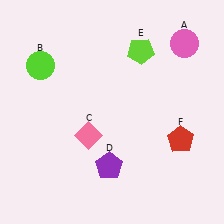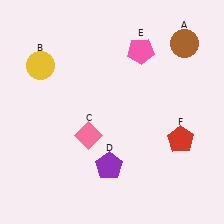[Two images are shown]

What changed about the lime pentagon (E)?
In Image 1, E is lime. In Image 2, it changed to pink.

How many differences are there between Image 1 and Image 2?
There are 3 differences between the two images.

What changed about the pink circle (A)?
In Image 1, A is pink. In Image 2, it changed to brown.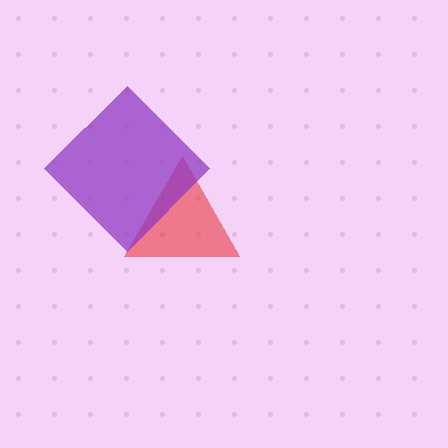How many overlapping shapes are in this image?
There are 2 overlapping shapes in the image.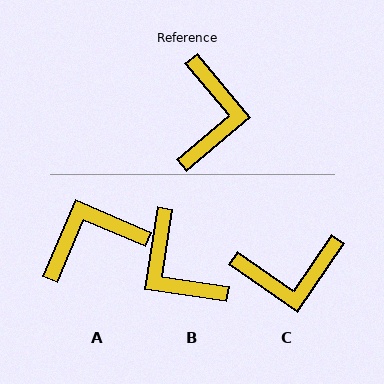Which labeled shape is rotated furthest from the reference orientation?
B, about 139 degrees away.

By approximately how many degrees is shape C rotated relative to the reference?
Approximately 75 degrees clockwise.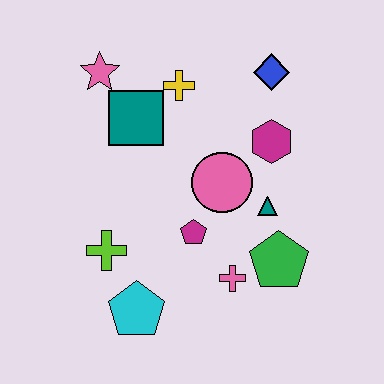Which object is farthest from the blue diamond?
The cyan pentagon is farthest from the blue diamond.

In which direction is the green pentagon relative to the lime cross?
The green pentagon is to the right of the lime cross.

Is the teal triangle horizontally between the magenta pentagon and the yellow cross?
No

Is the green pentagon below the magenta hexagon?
Yes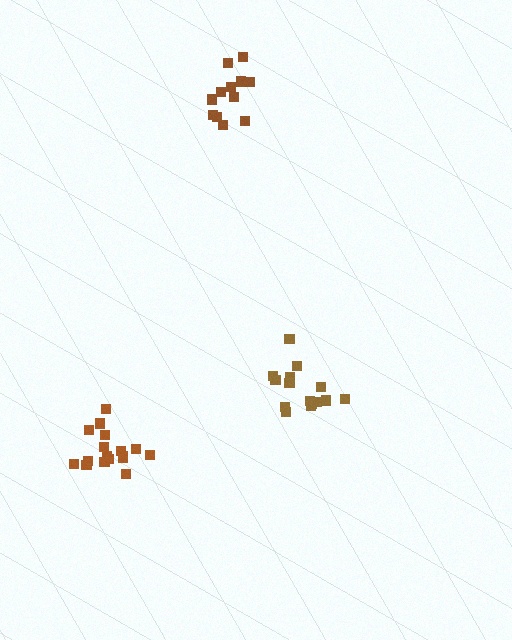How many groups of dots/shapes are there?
There are 3 groups.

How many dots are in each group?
Group 1: 12 dots, Group 2: 16 dots, Group 3: 17 dots (45 total).